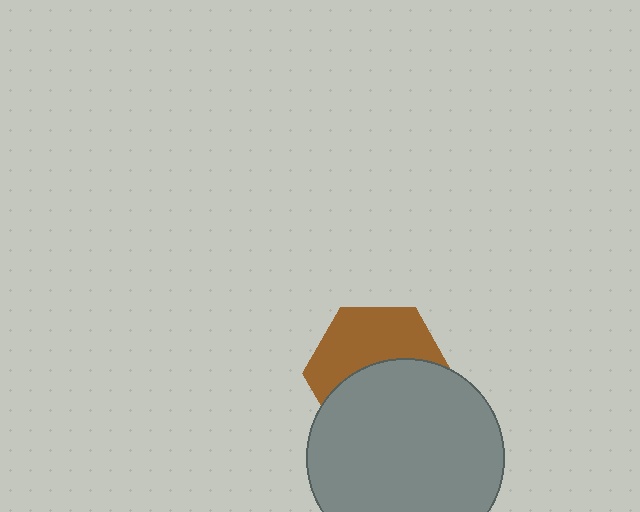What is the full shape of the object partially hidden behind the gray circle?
The partially hidden object is a brown hexagon.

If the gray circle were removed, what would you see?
You would see the complete brown hexagon.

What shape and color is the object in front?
The object in front is a gray circle.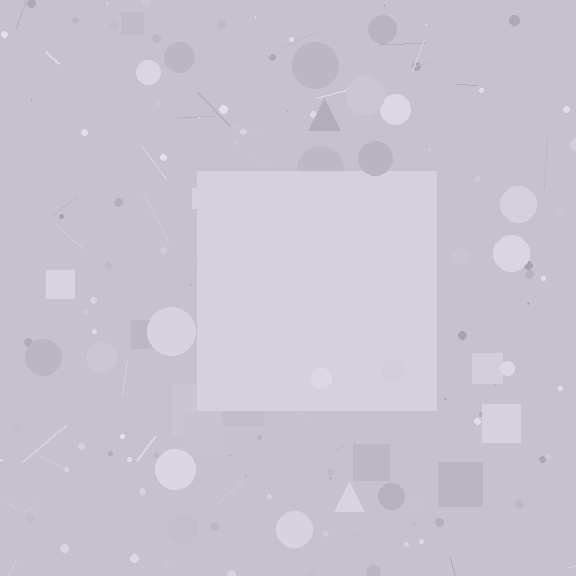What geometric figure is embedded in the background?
A square is embedded in the background.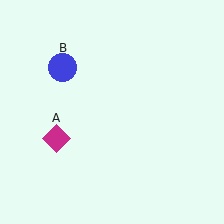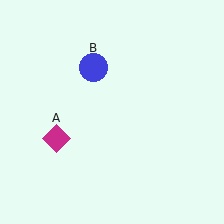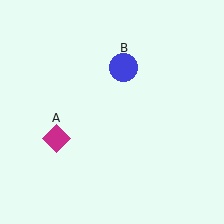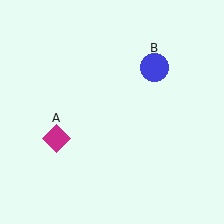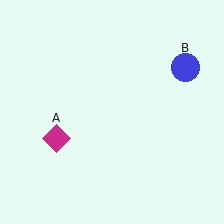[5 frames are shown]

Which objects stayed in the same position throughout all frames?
Magenta diamond (object A) remained stationary.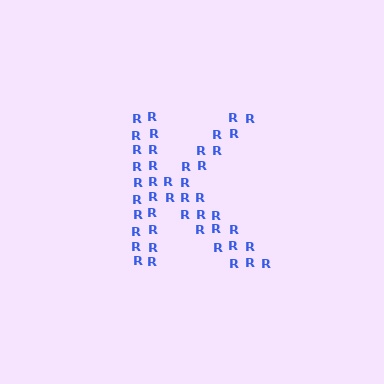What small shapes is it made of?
It is made of small letter R's.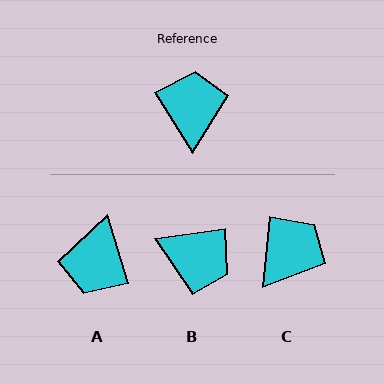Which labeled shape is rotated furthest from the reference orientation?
A, about 165 degrees away.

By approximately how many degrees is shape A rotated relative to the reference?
Approximately 165 degrees counter-clockwise.